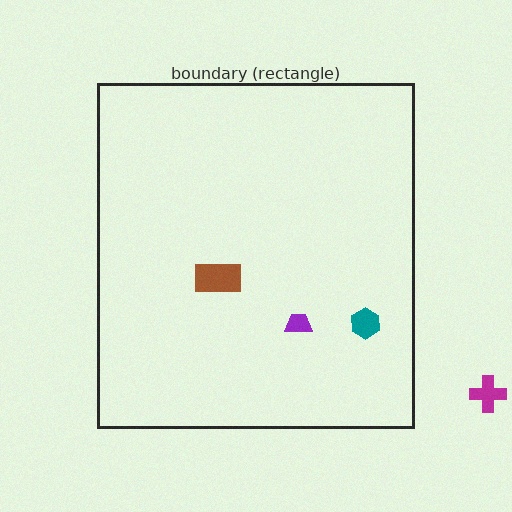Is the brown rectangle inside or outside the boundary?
Inside.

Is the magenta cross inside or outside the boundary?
Outside.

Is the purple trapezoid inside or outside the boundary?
Inside.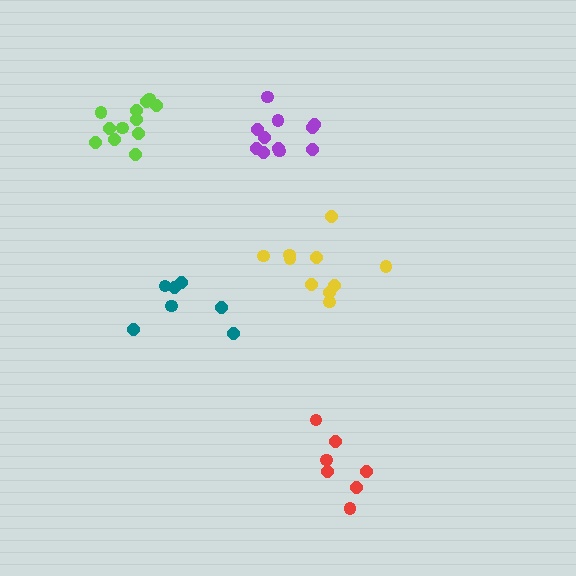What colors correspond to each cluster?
The clusters are colored: purple, yellow, red, lime, teal.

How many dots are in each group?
Group 1: 11 dots, Group 2: 10 dots, Group 3: 7 dots, Group 4: 12 dots, Group 5: 7 dots (47 total).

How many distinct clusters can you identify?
There are 5 distinct clusters.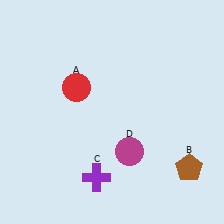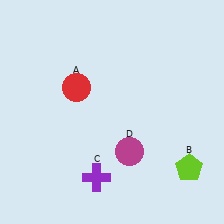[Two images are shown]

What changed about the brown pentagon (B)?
In Image 1, B is brown. In Image 2, it changed to lime.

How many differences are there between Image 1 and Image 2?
There is 1 difference between the two images.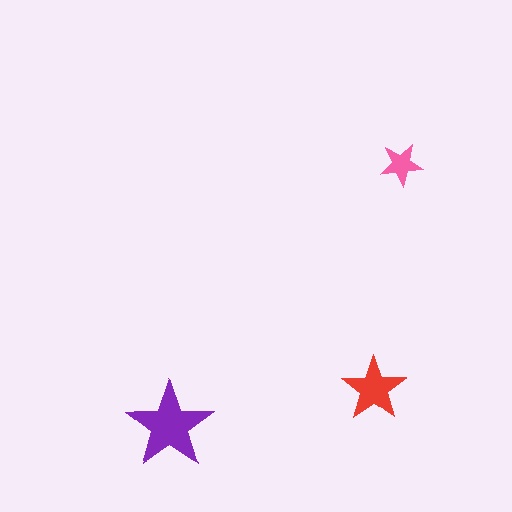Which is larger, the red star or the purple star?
The purple one.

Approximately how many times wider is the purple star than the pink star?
About 2 times wider.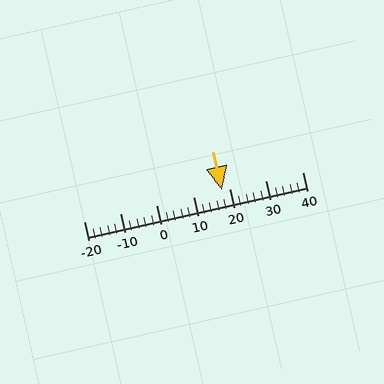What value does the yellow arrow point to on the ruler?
The yellow arrow points to approximately 18.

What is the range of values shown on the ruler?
The ruler shows values from -20 to 40.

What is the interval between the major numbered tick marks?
The major tick marks are spaced 10 units apart.